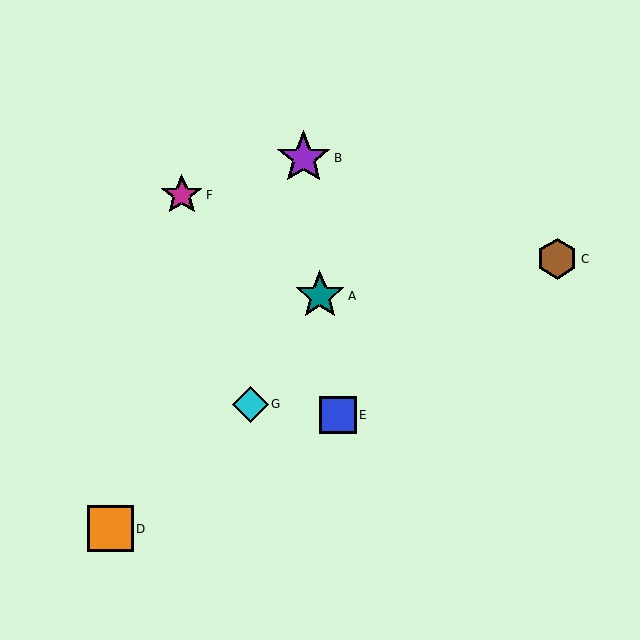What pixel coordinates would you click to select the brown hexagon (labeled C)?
Click at (557, 259) to select the brown hexagon C.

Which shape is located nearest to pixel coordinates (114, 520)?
The orange square (labeled D) at (110, 529) is nearest to that location.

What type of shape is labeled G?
Shape G is a cyan diamond.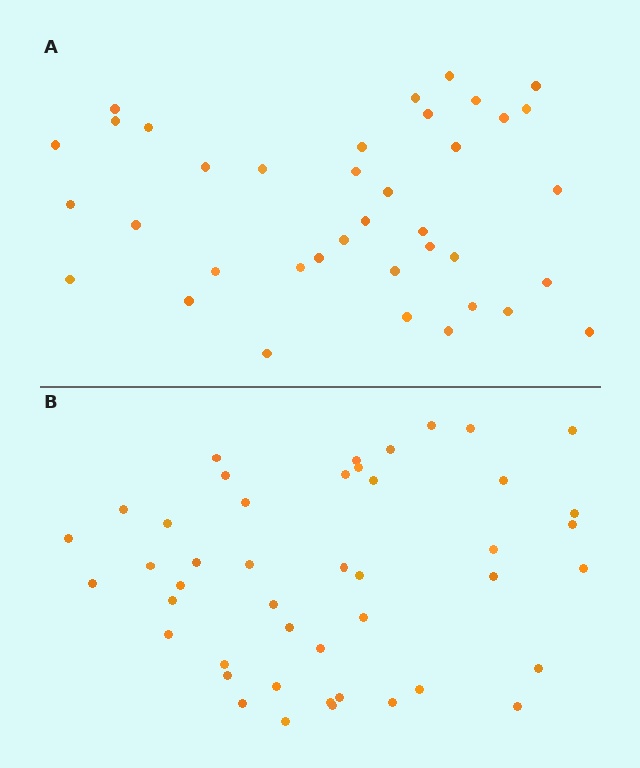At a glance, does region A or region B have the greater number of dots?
Region B (the bottom region) has more dots.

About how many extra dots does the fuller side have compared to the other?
Region B has roughly 8 or so more dots than region A.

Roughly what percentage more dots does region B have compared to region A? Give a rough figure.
About 20% more.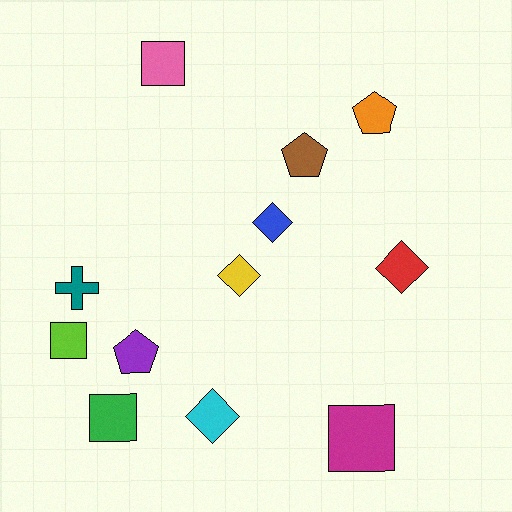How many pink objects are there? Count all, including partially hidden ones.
There is 1 pink object.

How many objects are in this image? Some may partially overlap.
There are 12 objects.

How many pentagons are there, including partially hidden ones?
There are 3 pentagons.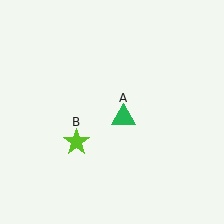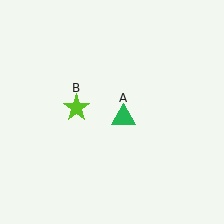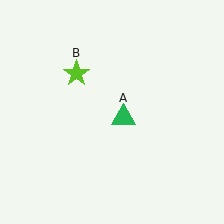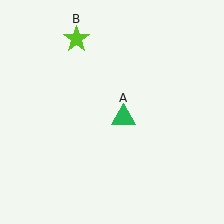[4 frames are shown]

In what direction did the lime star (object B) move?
The lime star (object B) moved up.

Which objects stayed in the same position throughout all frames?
Green triangle (object A) remained stationary.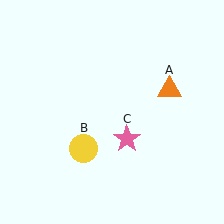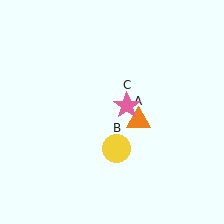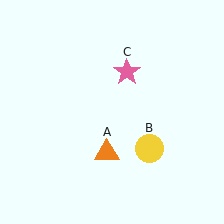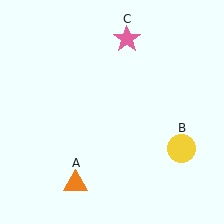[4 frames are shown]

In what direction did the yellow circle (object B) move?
The yellow circle (object B) moved right.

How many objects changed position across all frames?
3 objects changed position: orange triangle (object A), yellow circle (object B), pink star (object C).